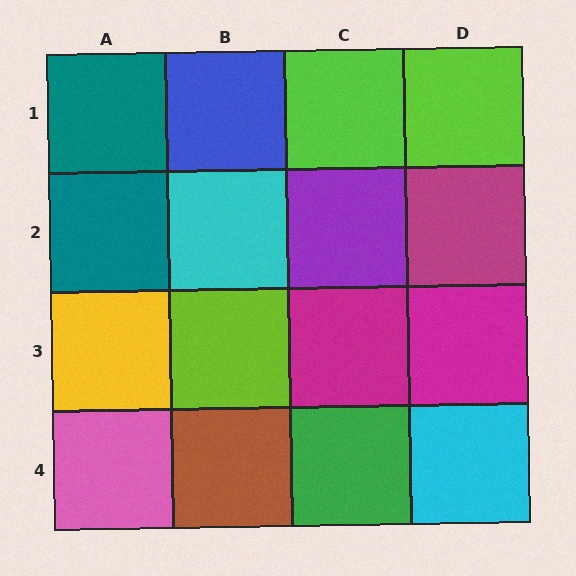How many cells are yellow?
1 cell is yellow.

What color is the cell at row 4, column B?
Brown.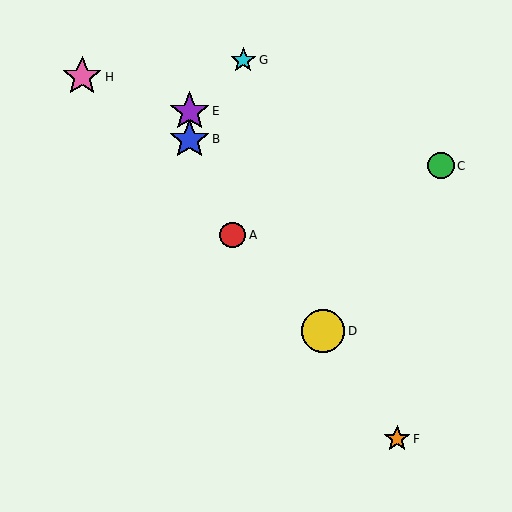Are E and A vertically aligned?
No, E is at x≈190 and A is at x≈233.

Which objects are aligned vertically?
Objects B, E are aligned vertically.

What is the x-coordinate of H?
Object H is at x≈82.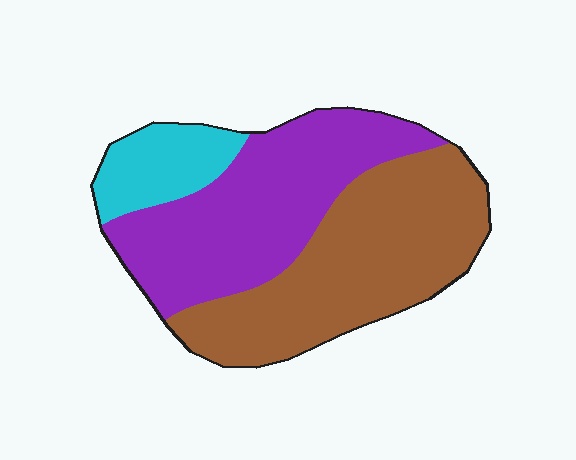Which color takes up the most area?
Brown, at roughly 45%.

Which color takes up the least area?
Cyan, at roughly 15%.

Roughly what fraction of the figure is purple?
Purple takes up between a third and a half of the figure.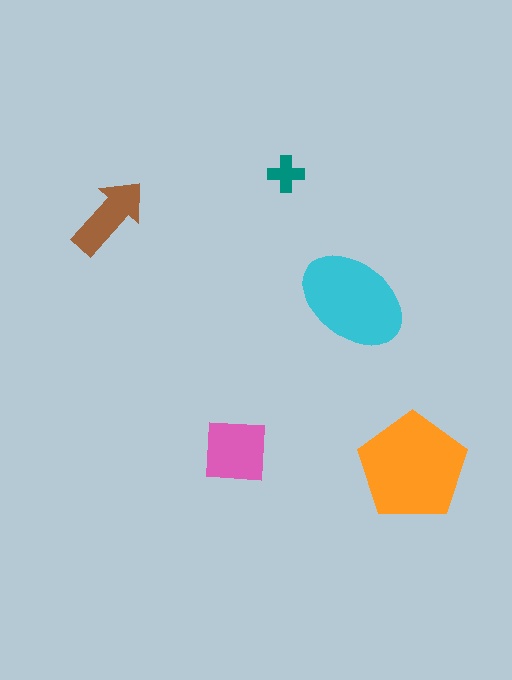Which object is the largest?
The orange pentagon.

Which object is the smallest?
The teal cross.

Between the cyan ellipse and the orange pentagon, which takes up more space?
The orange pentagon.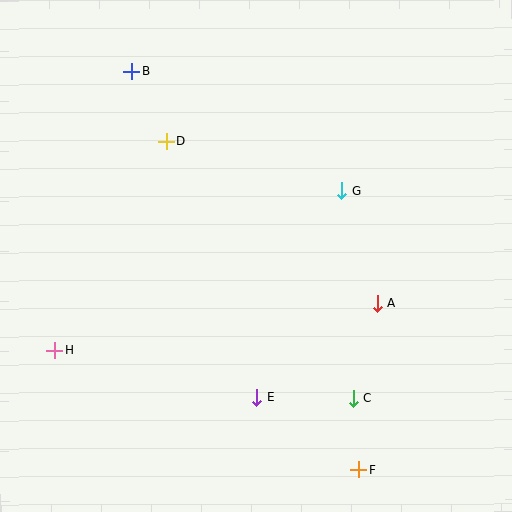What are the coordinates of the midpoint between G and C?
The midpoint between G and C is at (348, 294).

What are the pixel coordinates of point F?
Point F is at (359, 470).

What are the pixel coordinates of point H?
Point H is at (55, 351).